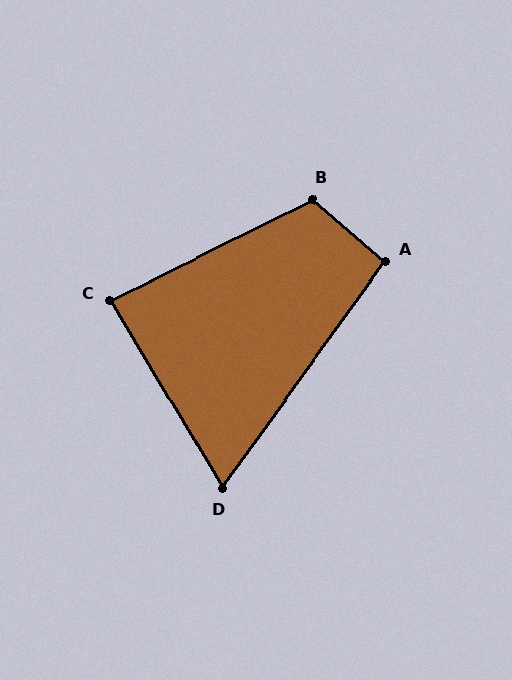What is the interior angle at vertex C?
Approximately 85 degrees (approximately right).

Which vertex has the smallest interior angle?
D, at approximately 67 degrees.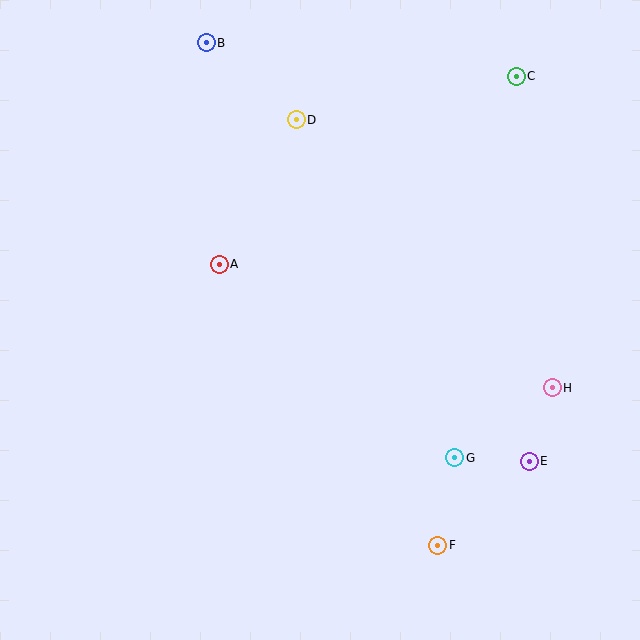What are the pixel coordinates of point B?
Point B is at (206, 43).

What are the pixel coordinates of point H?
Point H is at (552, 388).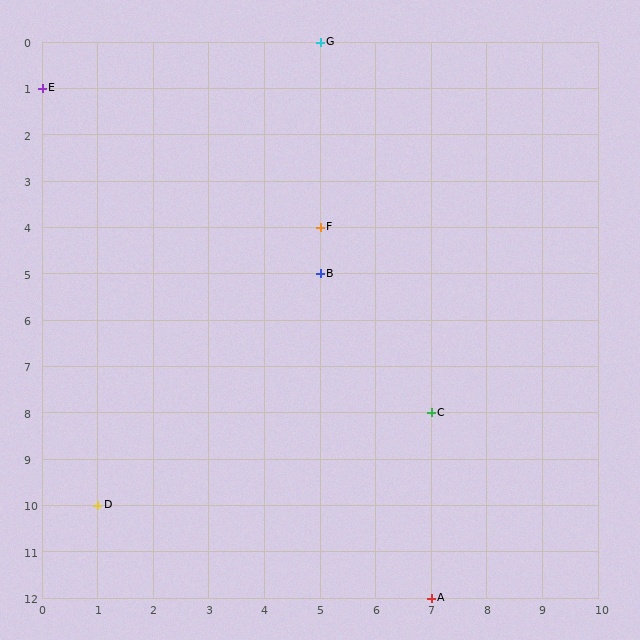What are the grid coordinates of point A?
Point A is at grid coordinates (7, 12).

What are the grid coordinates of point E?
Point E is at grid coordinates (0, 1).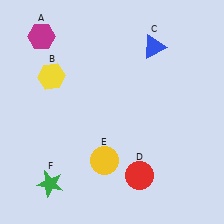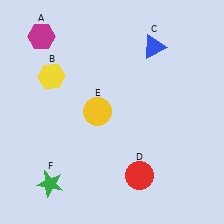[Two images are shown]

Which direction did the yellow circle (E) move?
The yellow circle (E) moved up.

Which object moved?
The yellow circle (E) moved up.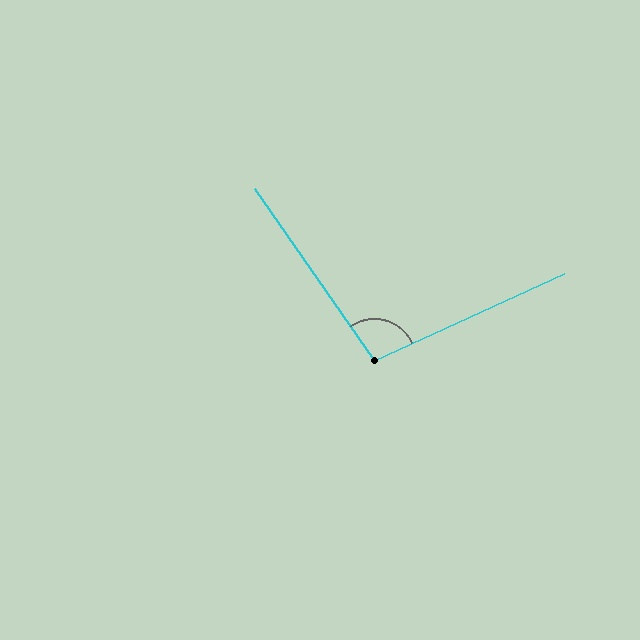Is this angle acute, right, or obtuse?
It is obtuse.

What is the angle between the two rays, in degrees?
Approximately 100 degrees.